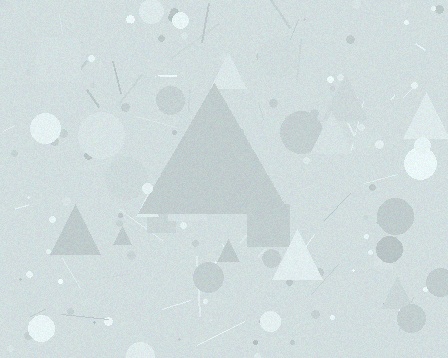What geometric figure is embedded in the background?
A triangle is embedded in the background.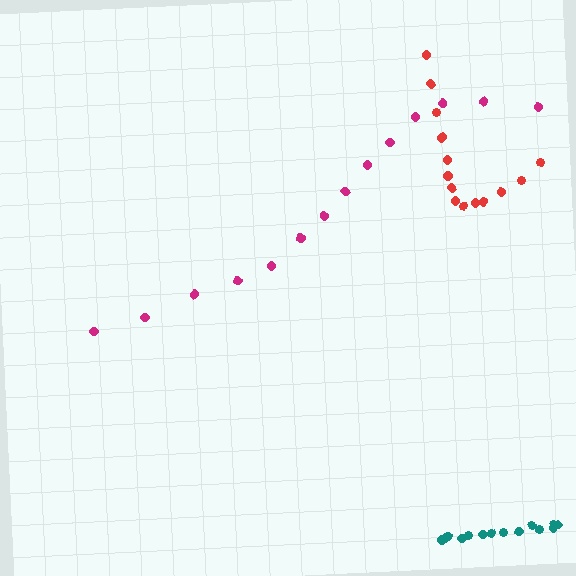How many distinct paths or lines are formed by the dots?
There are 3 distinct paths.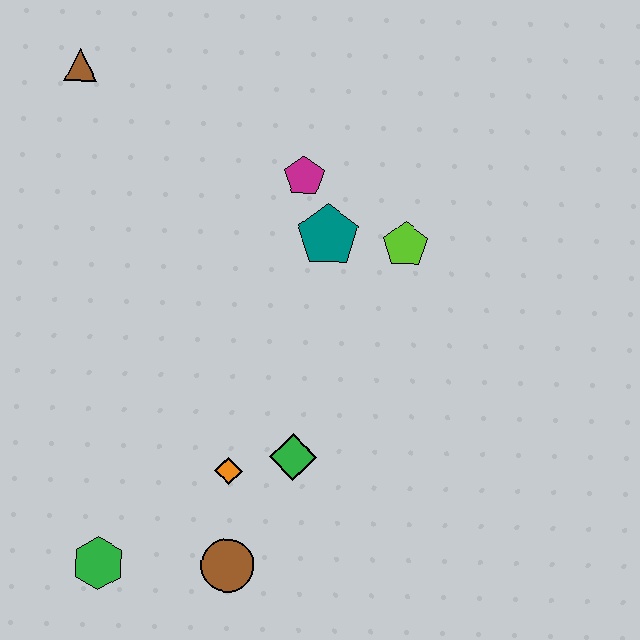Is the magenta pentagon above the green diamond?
Yes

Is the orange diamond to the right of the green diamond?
No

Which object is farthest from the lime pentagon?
The green hexagon is farthest from the lime pentagon.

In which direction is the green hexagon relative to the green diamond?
The green hexagon is to the left of the green diamond.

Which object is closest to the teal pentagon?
The magenta pentagon is closest to the teal pentagon.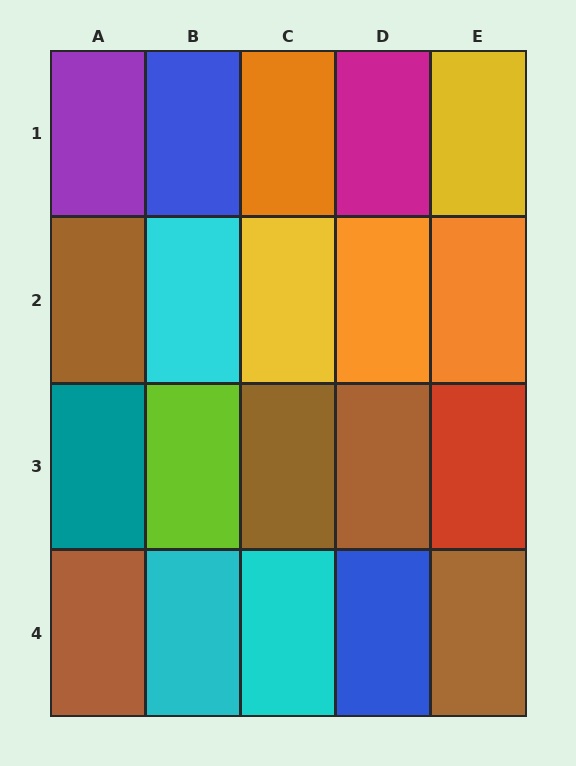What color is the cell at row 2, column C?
Yellow.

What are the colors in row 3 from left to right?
Teal, lime, brown, brown, red.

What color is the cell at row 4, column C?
Cyan.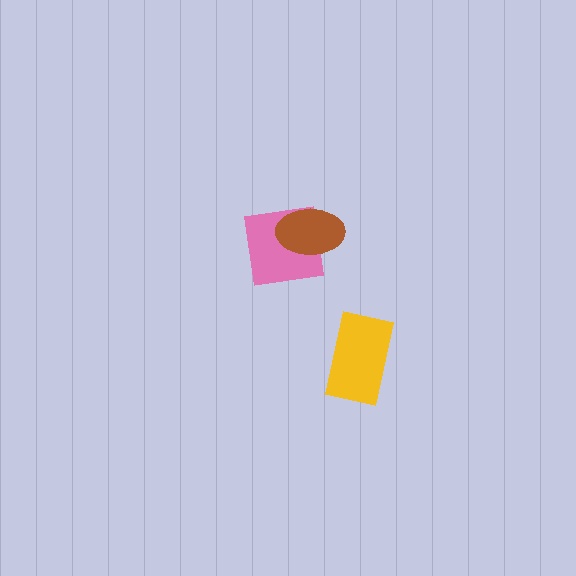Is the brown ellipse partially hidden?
No, no other shape covers it.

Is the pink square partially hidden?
Yes, it is partially covered by another shape.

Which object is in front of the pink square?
The brown ellipse is in front of the pink square.